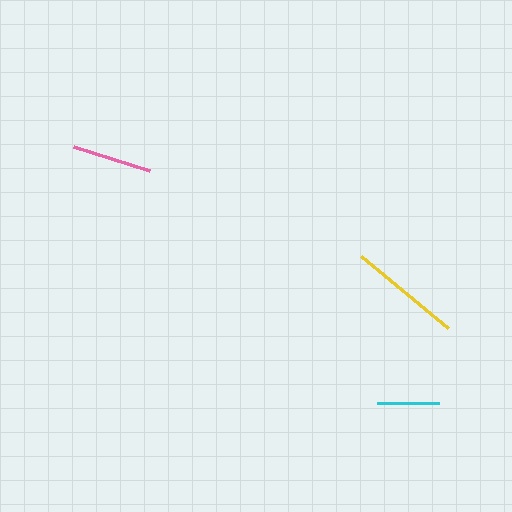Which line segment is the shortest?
The cyan line is the shortest at approximately 62 pixels.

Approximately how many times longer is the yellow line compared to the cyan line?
The yellow line is approximately 1.8 times the length of the cyan line.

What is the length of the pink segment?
The pink segment is approximately 79 pixels long.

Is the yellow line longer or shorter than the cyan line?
The yellow line is longer than the cyan line.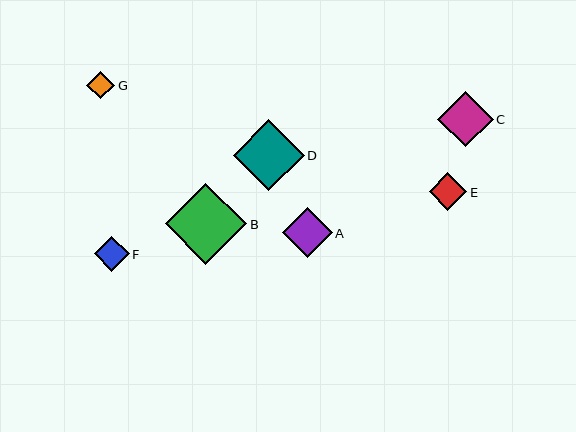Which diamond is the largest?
Diamond B is the largest with a size of approximately 81 pixels.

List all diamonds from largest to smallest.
From largest to smallest: B, D, C, A, E, F, G.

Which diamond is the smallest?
Diamond G is the smallest with a size of approximately 28 pixels.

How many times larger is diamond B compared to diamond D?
Diamond B is approximately 1.1 times the size of diamond D.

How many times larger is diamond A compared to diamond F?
Diamond A is approximately 1.4 times the size of diamond F.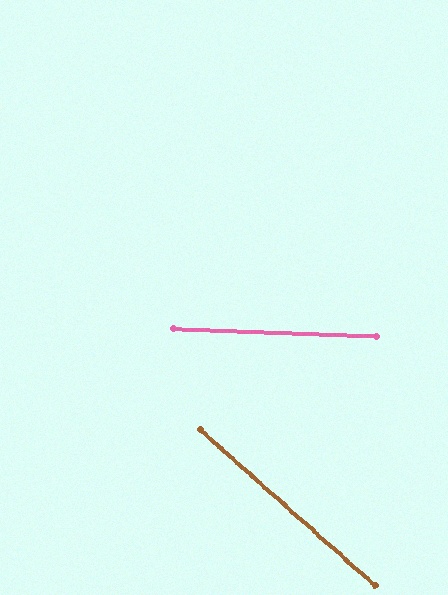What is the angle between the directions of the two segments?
Approximately 40 degrees.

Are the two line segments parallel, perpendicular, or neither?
Neither parallel nor perpendicular — they differ by about 40°.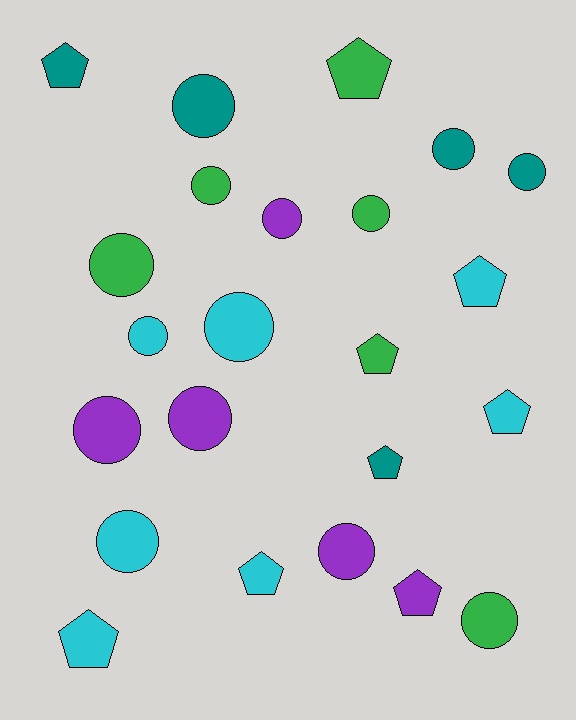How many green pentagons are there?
There are 2 green pentagons.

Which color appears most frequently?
Cyan, with 7 objects.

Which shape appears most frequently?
Circle, with 14 objects.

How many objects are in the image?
There are 23 objects.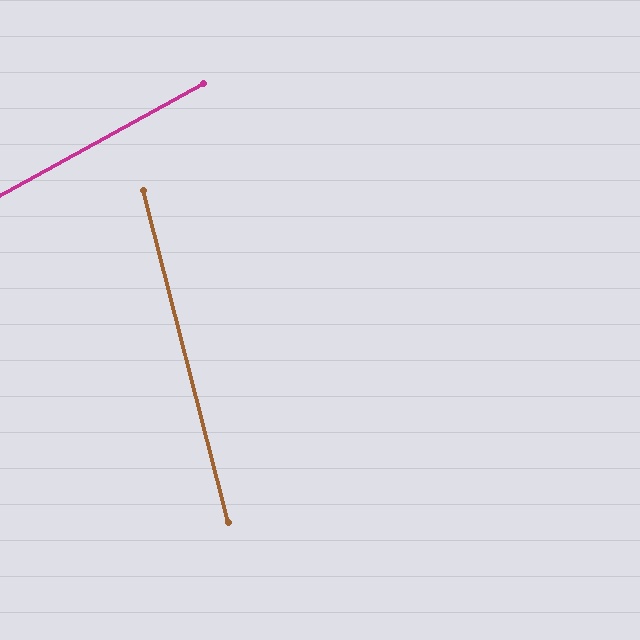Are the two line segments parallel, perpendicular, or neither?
Neither parallel nor perpendicular — they differ by about 76°.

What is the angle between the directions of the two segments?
Approximately 76 degrees.